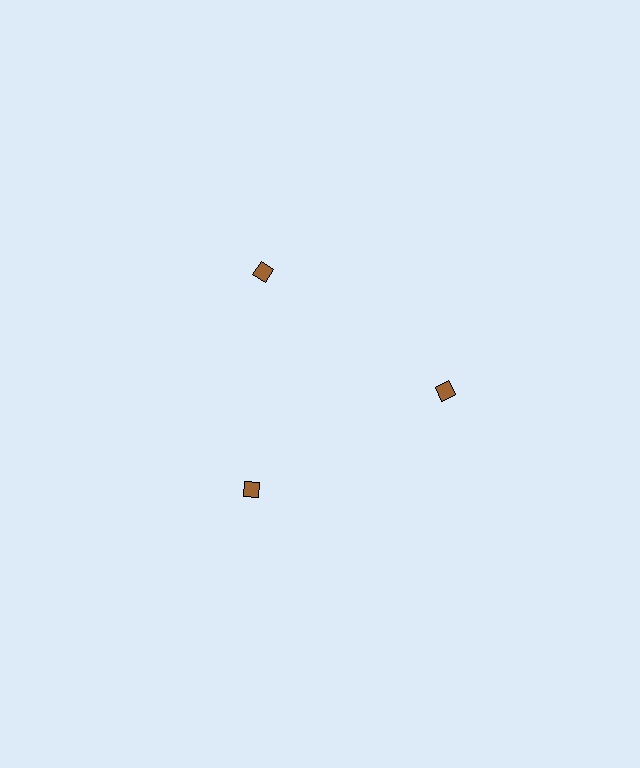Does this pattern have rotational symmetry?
Yes, this pattern has 3-fold rotational symmetry. It looks the same after rotating 120 degrees around the center.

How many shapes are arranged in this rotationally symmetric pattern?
There are 3 shapes, arranged in 3 groups of 1.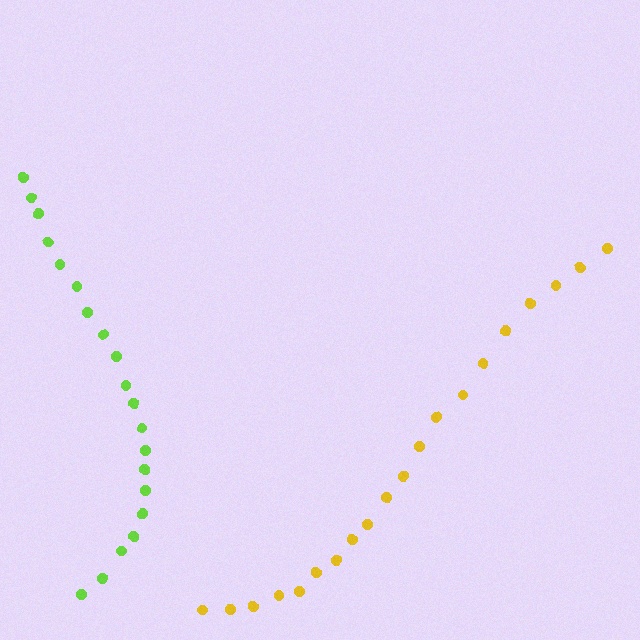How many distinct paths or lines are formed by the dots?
There are 2 distinct paths.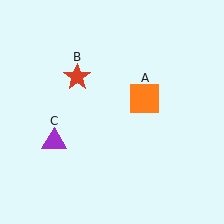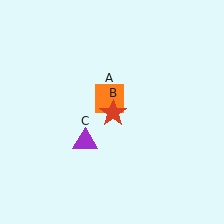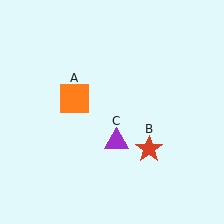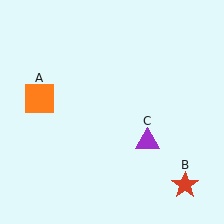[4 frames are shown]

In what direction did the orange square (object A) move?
The orange square (object A) moved left.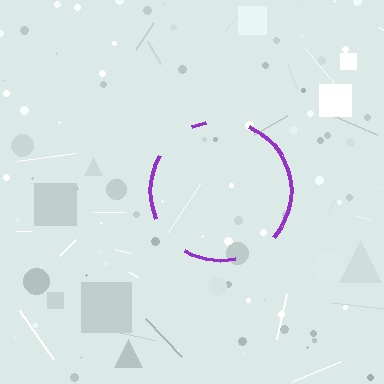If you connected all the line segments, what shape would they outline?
They would outline a circle.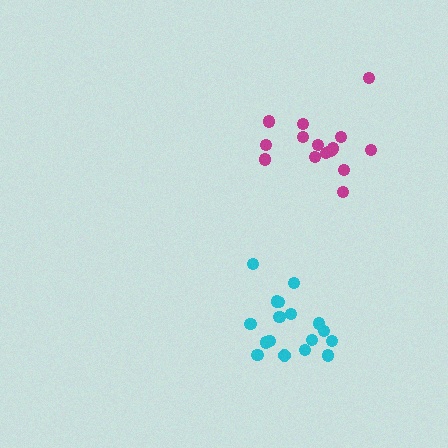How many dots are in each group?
Group 1: 17 dots, Group 2: 15 dots (32 total).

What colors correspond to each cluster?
The clusters are colored: cyan, magenta.